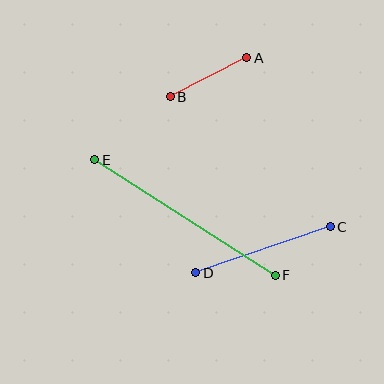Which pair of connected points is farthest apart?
Points E and F are farthest apart.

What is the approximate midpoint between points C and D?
The midpoint is at approximately (263, 250) pixels.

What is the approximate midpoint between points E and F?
The midpoint is at approximately (185, 217) pixels.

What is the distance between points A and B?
The distance is approximately 86 pixels.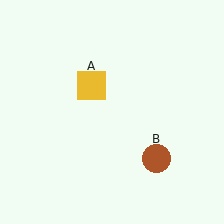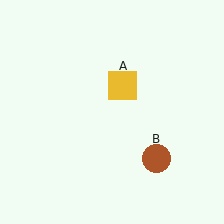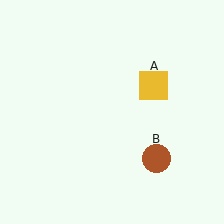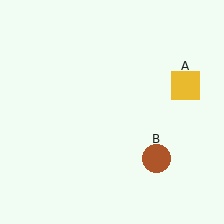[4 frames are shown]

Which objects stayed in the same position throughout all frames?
Brown circle (object B) remained stationary.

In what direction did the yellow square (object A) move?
The yellow square (object A) moved right.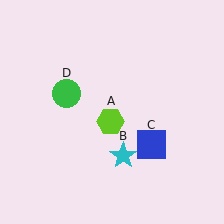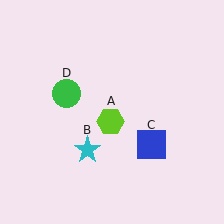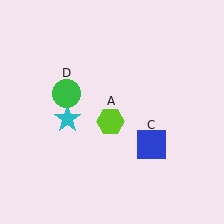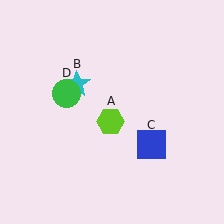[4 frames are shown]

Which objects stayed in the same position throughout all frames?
Lime hexagon (object A) and blue square (object C) and green circle (object D) remained stationary.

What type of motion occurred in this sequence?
The cyan star (object B) rotated clockwise around the center of the scene.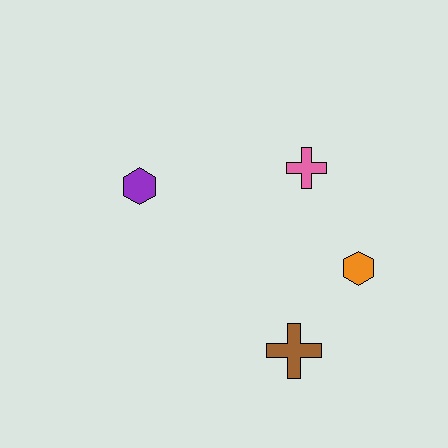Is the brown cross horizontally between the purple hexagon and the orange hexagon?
Yes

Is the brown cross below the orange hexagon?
Yes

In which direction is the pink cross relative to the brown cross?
The pink cross is above the brown cross.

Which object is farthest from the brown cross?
The purple hexagon is farthest from the brown cross.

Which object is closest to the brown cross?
The orange hexagon is closest to the brown cross.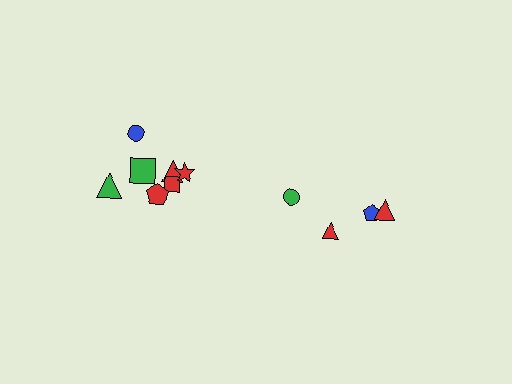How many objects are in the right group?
There are 4 objects.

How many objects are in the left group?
There are 7 objects.